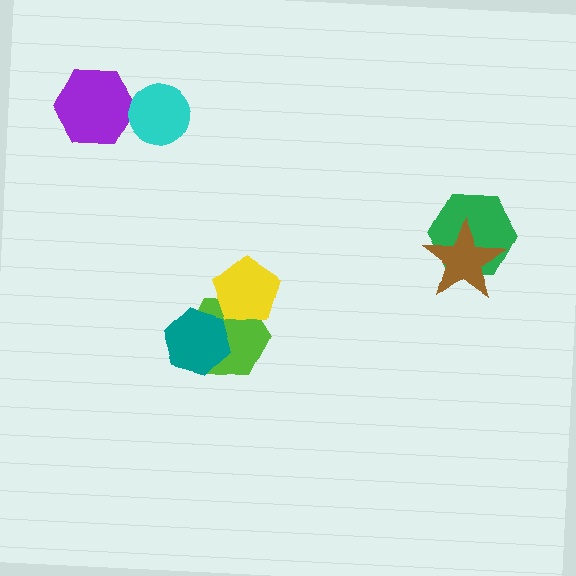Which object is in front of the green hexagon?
The brown star is in front of the green hexagon.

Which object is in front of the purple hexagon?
The cyan circle is in front of the purple hexagon.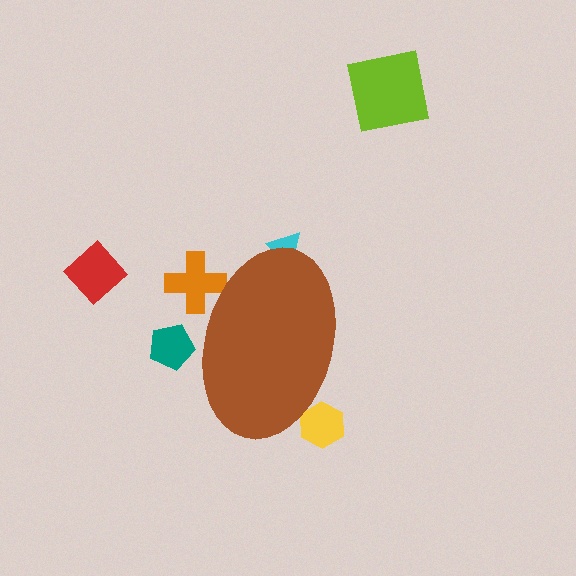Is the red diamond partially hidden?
No, the red diamond is fully visible.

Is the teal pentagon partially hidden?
Yes, the teal pentagon is partially hidden behind the brown ellipse.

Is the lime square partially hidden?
No, the lime square is fully visible.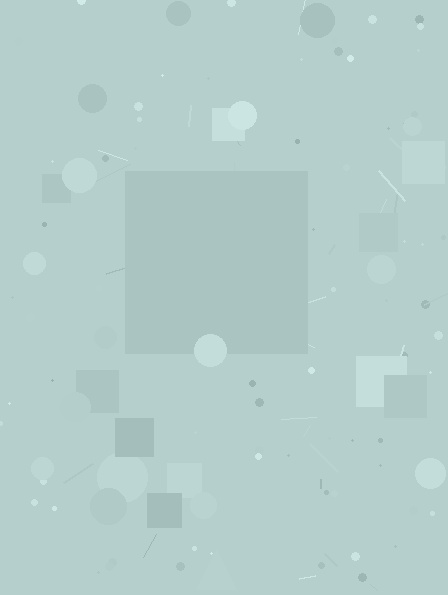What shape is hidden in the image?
A square is hidden in the image.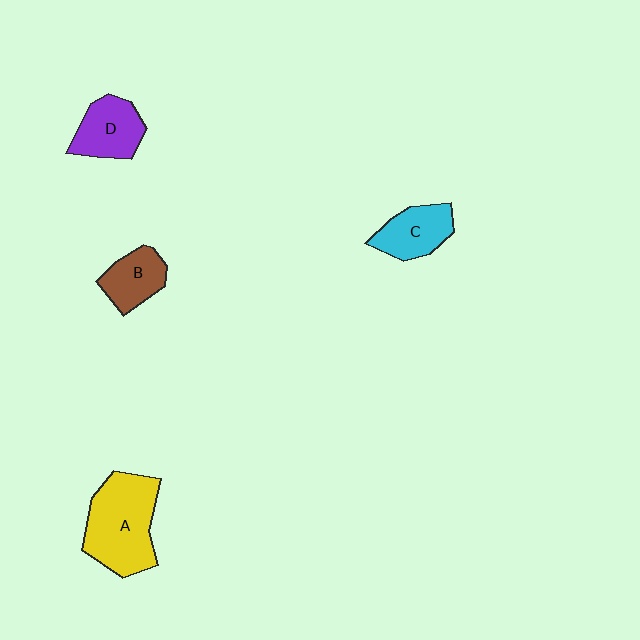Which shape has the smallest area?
Shape B (brown).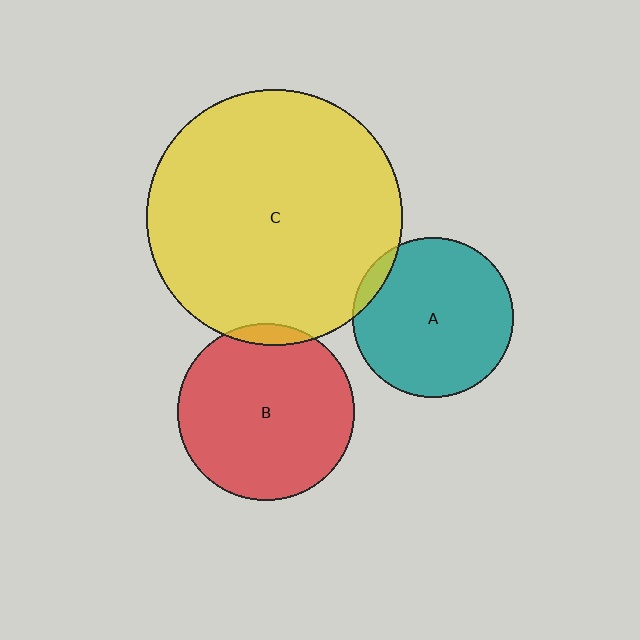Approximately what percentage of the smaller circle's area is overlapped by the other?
Approximately 5%.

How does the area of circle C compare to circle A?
Approximately 2.5 times.